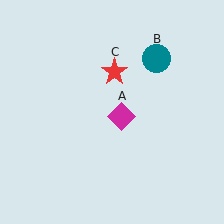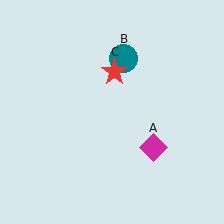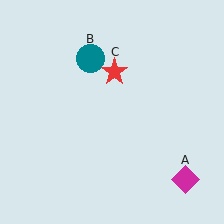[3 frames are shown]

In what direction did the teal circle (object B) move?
The teal circle (object B) moved left.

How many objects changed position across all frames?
2 objects changed position: magenta diamond (object A), teal circle (object B).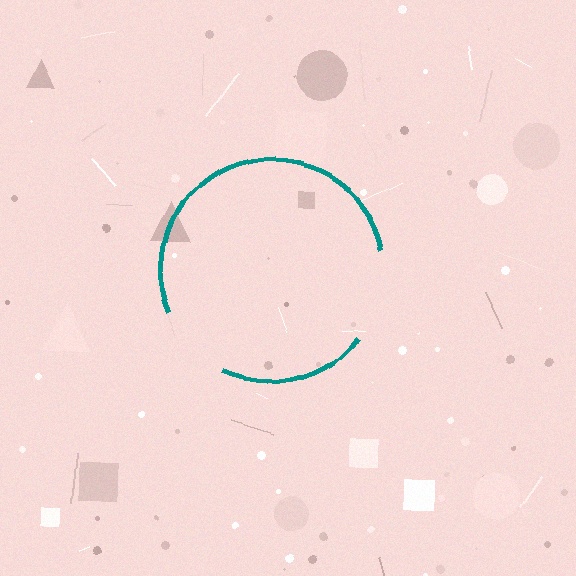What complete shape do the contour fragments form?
The contour fragments form a circle.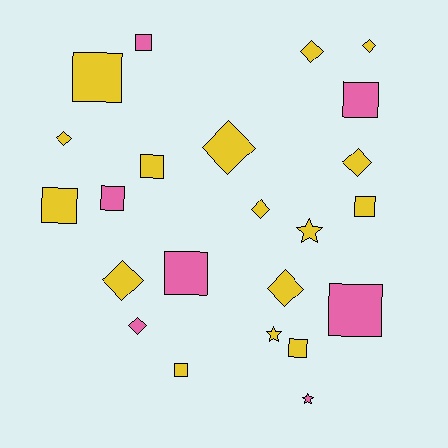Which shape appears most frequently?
Square, with 11 objects.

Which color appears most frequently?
Yellow, with 16 objects.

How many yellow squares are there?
There are 6 yellow squares.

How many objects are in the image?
There are 23 objects.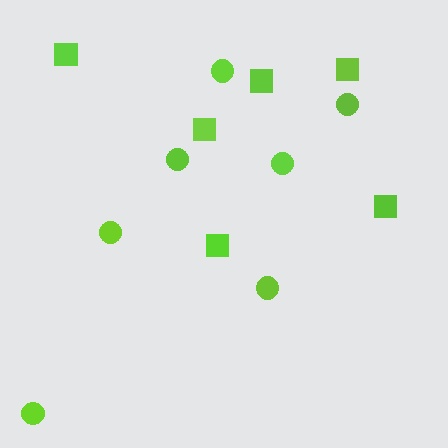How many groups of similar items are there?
There are 2 groups: one group of squares (6) and one group of circles (7).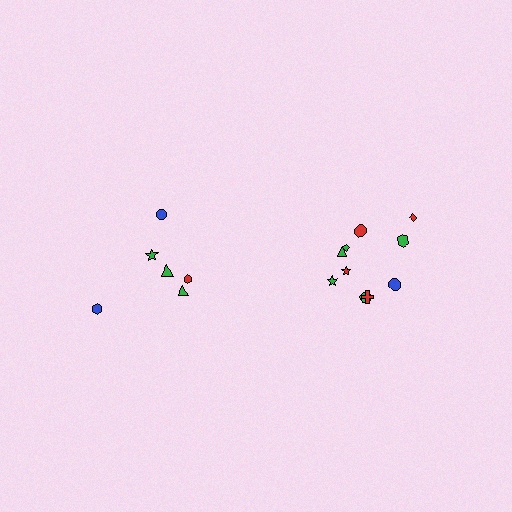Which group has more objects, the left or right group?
The right group.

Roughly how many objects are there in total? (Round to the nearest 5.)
Roughly 15 objects in total.